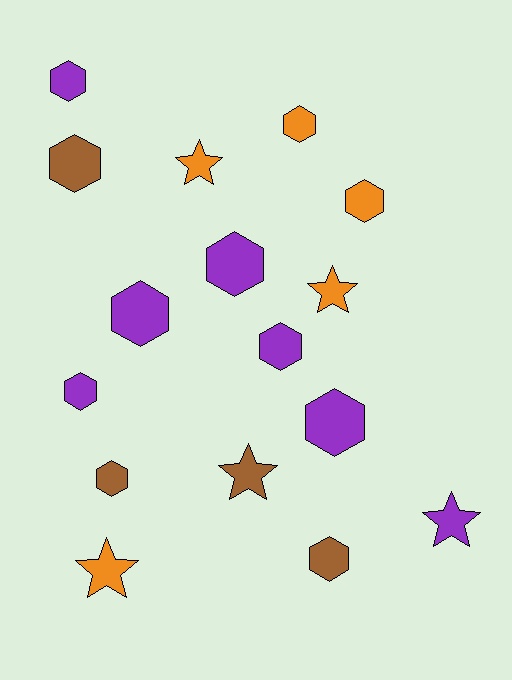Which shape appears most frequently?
Hexagon, with 11 objects.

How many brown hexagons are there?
There are 3 brown hexagons.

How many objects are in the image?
There are 16 objects.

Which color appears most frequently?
Purple, with 7 objects.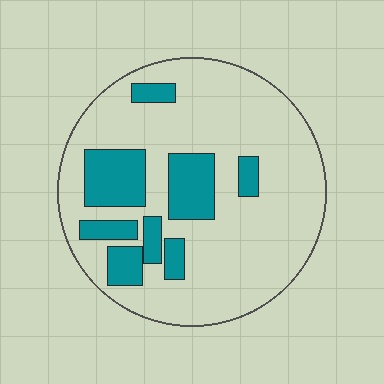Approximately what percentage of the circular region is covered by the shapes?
Approximately 25%.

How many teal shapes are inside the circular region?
8.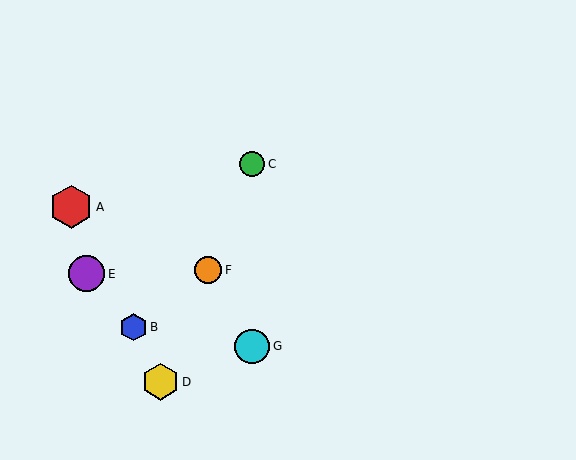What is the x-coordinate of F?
Object F is at x≈208.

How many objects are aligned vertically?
2 objects (C, G) are aligned vertically.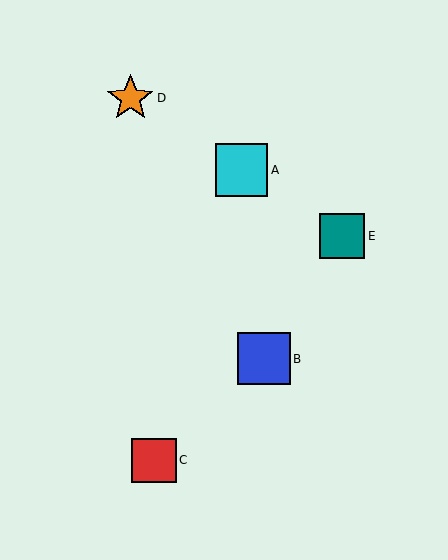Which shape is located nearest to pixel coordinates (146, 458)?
The red square (labeled C) at (154, 460) is nearest to that location.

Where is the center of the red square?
The center of the red square is at (154, 460).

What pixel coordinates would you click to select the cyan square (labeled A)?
Click at (241, 170) to select the cyan square A.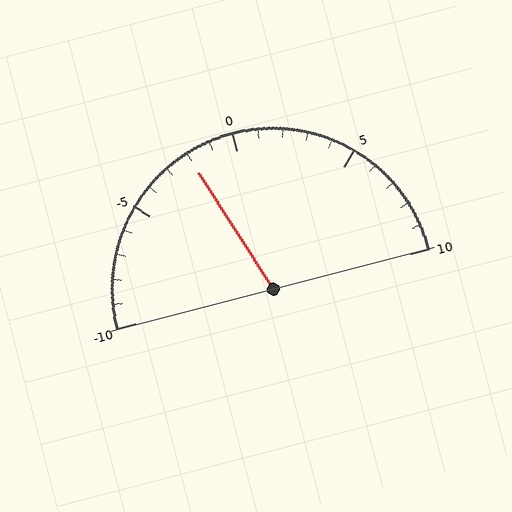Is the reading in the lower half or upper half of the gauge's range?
The reading is in the lower half of the range (-10 to 10).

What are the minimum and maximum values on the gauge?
The gauge ranges from -10 to 10.